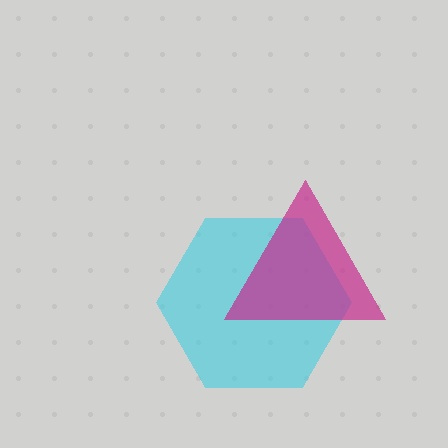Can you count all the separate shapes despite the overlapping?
Yes, there are 2 separate shapes.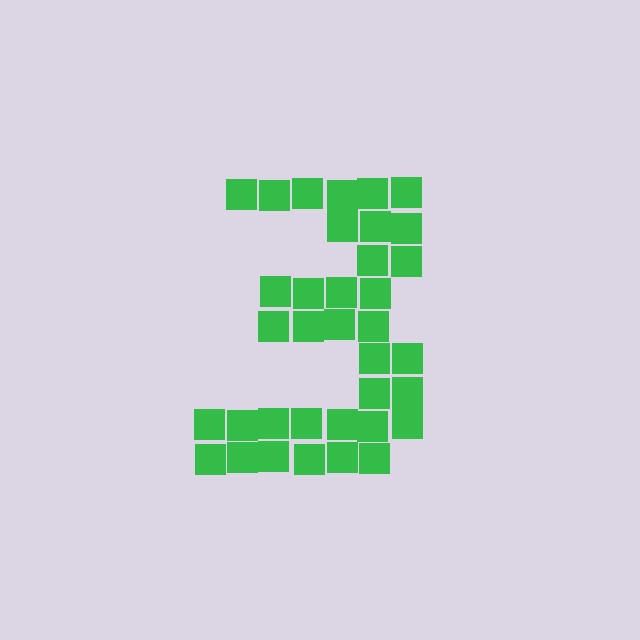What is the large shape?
The large shape is the digit 3.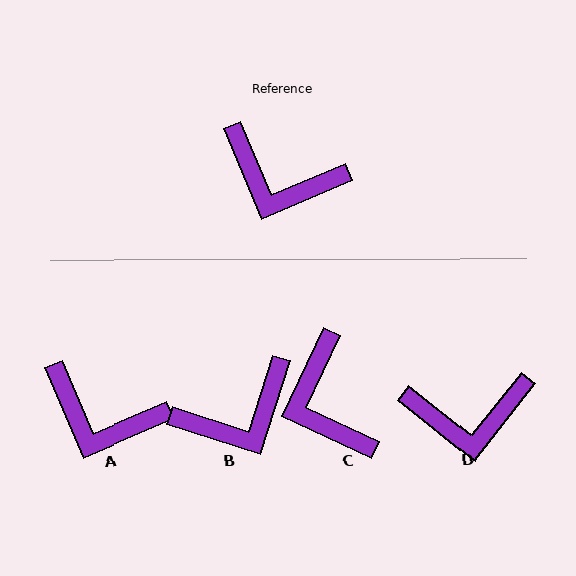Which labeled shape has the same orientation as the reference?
A.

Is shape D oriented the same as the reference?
No, it is off by about 29 degrees.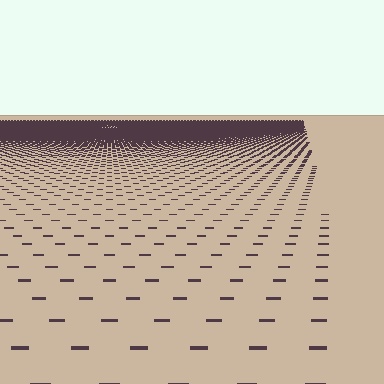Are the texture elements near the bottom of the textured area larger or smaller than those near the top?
Larger. Near the bottom, elements are closer to the viewer and appear at a bigger on-screen size.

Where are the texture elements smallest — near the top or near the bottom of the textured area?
Near the top.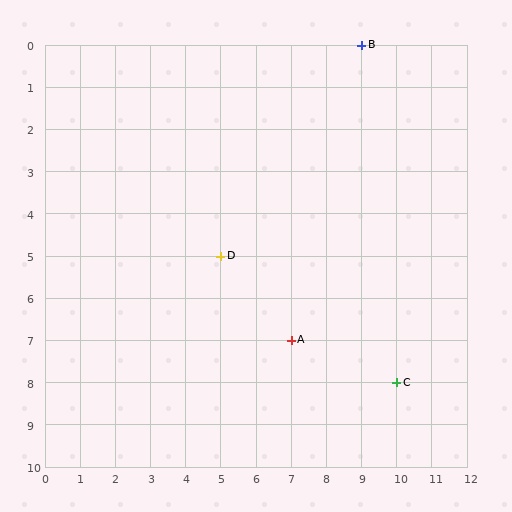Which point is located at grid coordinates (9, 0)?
Point B is at (9, 0).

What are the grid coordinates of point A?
Point A is at grid coordinates (7, 7).